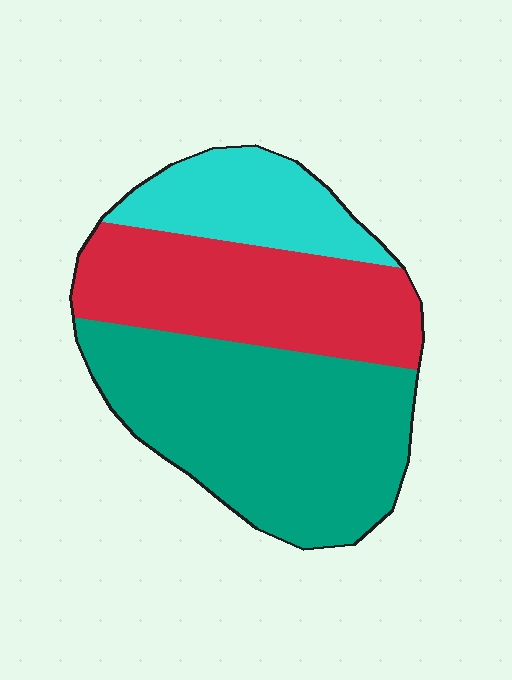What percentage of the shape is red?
Red covers about 35% of the shape.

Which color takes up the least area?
Cyan, at roughly 20%.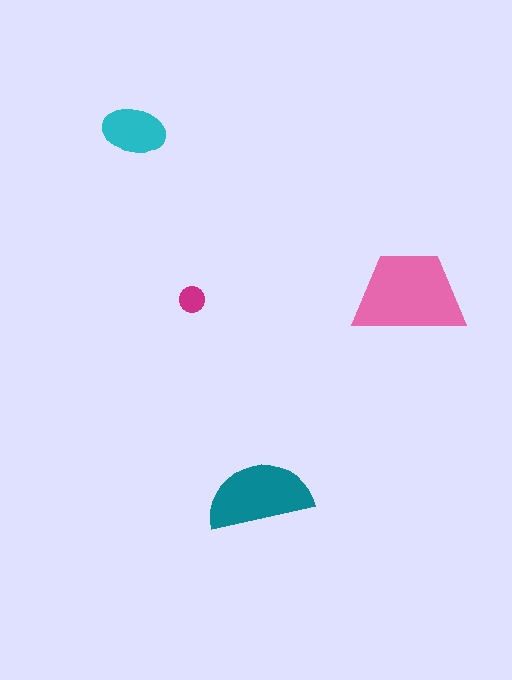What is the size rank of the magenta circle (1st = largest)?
4th.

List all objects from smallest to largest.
The magenta circle, the cyan ellipse, the teal semicircle, the pink trapezoid.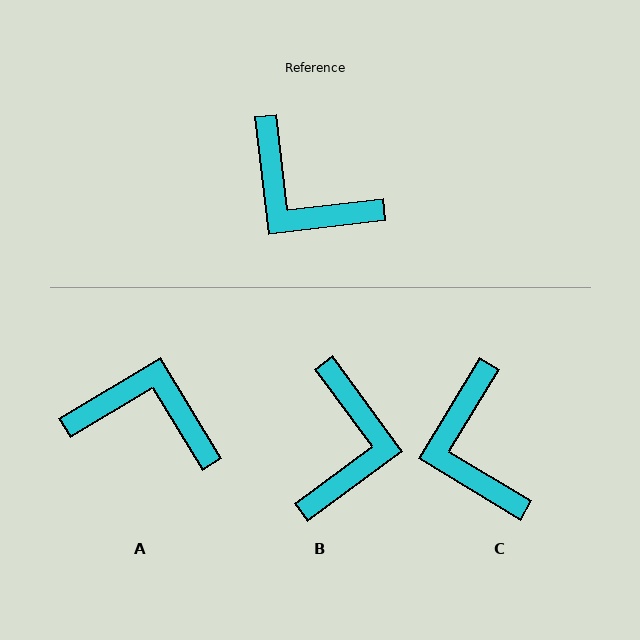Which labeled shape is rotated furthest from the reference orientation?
A, about 156 degrees away.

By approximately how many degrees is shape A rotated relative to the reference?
Approximately 156 degrees clockwise.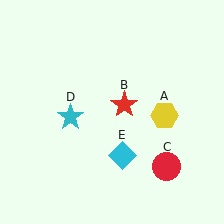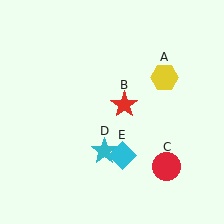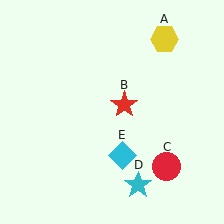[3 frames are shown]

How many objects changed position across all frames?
2 objects changed position: yellow hexagon (object A), cyan star (object D).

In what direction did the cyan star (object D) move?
The cyan star (object D) moved down and to the right.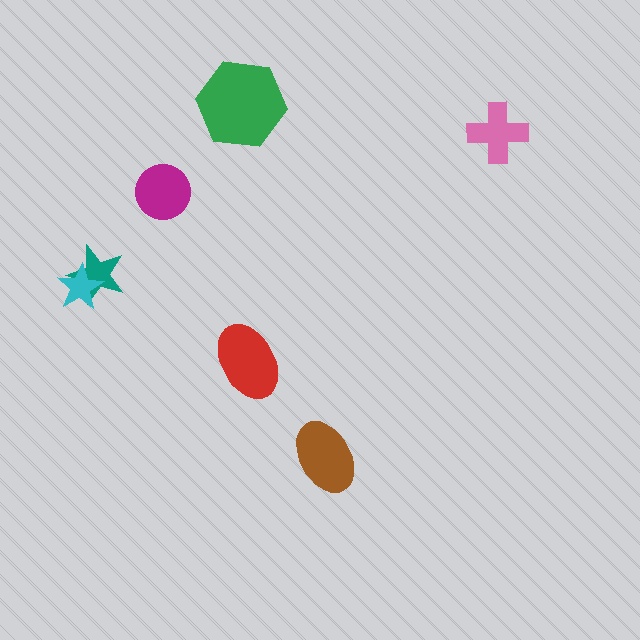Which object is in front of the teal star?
The cyan star is in front of the teal star.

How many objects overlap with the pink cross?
0 objects overlap with the pink cross.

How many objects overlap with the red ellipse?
0 objects overlap with the red ellipse.